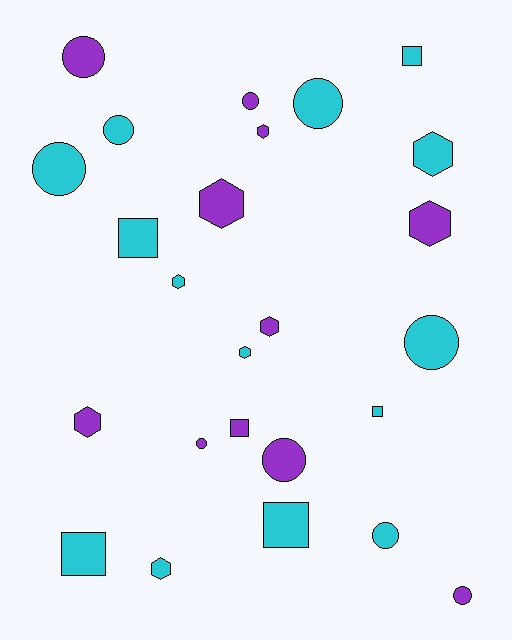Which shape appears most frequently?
Circle, with 10 objects.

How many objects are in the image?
There are 25 objects.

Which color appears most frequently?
Cyan, with 14 objects.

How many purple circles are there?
There are 5 purple circles.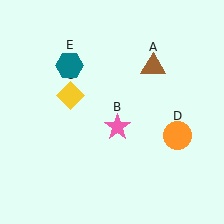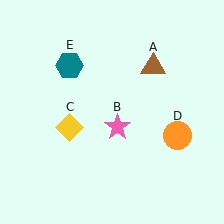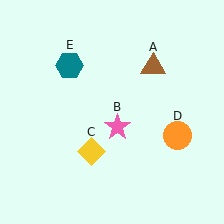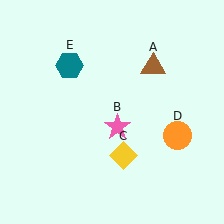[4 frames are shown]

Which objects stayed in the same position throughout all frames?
Brown triangle (object A) and pink star (object B) and orange circle (object D) and teal hexagon (object E) remained stationary.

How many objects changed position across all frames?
1 object changed position: yellow diamond (object C).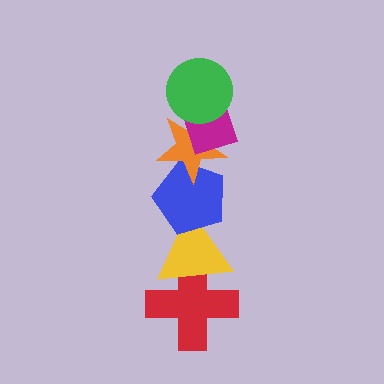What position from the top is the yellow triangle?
The yellow triangle is 5th from the top.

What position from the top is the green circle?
The green circle is 1st from the top.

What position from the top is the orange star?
The orange star is 3rd from the top.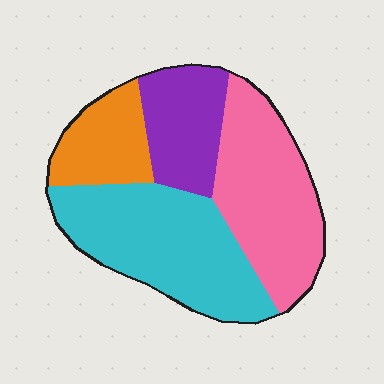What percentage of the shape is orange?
Orange takes up about one sixth (1/6) of the shape.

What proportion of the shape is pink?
Pink covers roughly 30% of the shape.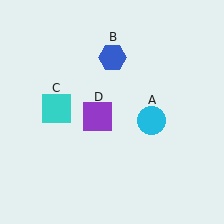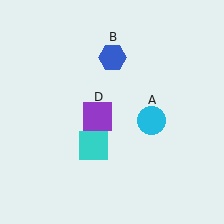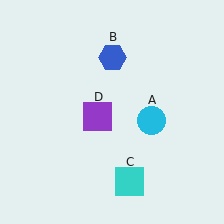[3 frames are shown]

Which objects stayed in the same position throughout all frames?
Cyan circle (object A) and blue hexagon (object B) and purple square (object D) remained stationary.